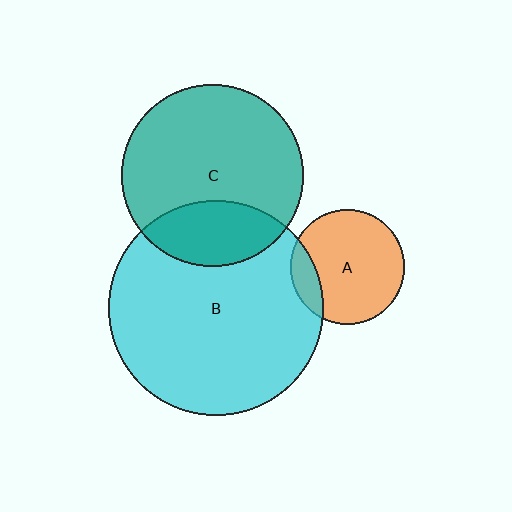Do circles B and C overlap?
Yes.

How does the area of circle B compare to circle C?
Approximately 1.4 times.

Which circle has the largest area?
Circle B (cyan).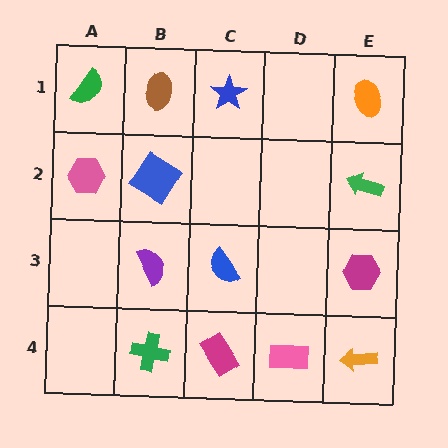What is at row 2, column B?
A blue diamond.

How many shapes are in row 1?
4 shapes.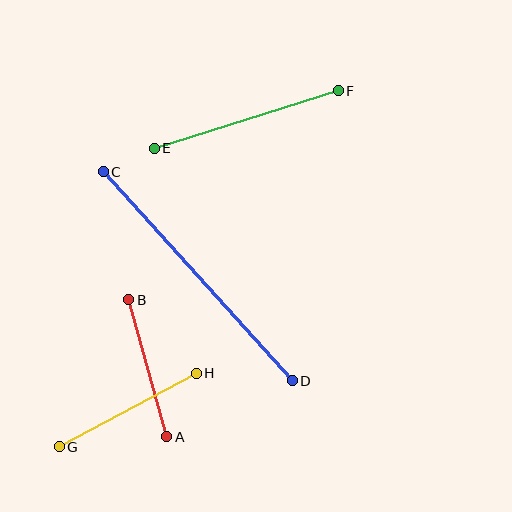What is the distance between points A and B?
The distance is approximately 142 pixels.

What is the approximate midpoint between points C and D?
The midpoint is at approximately (198, 276) pixels.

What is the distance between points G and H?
The distance is approximately 155 pixels.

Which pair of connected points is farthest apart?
Points C and D are farthest apart.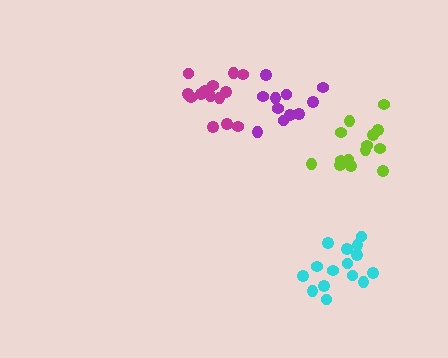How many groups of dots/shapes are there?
There are 4 groups.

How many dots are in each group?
Group 1: 14 dots, Group 2: 15 dots, Group 3: 11 dots, Group 4: 14 dots (54 total).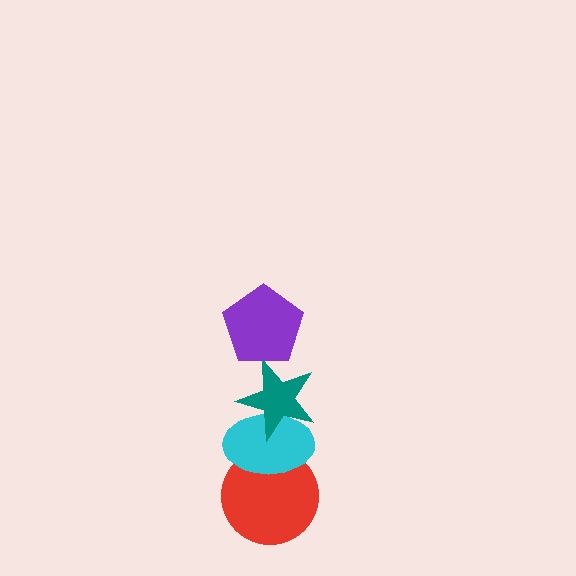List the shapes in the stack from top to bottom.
From top to bottom: the purple pentagon, the teal star, the cyan ellipse, the red circle.